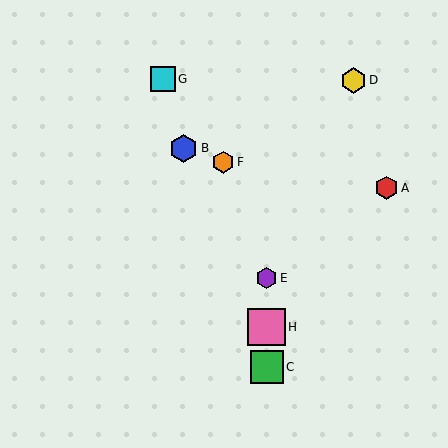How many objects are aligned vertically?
3 objects (C, E, H) are aligned vertically.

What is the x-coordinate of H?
Object H is at x≈267.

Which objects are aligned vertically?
Objects C, E, H are aligned vertically.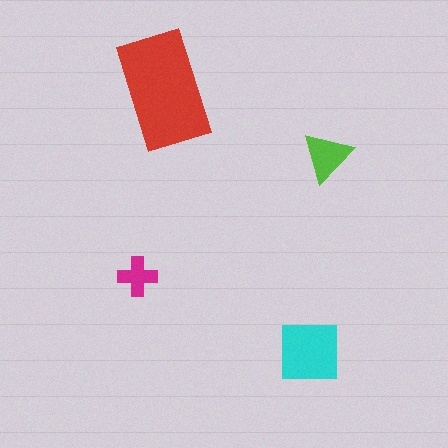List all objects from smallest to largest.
The magenta cross, the lime triangle, the cyan square, the red rectangle.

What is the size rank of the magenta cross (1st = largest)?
4th.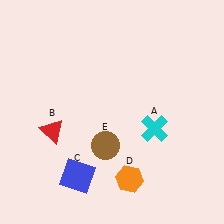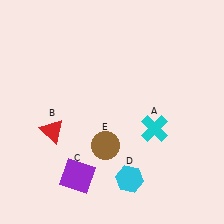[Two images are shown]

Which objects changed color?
C changed from blue to purple. D changed from orange to cyan.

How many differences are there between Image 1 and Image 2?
There are 2 differences between the two images.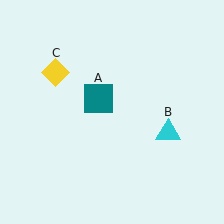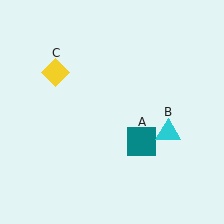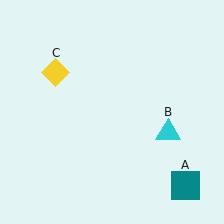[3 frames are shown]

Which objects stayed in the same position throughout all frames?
Cyan triangle (object B) and yellow diamond (object C) remained stationary.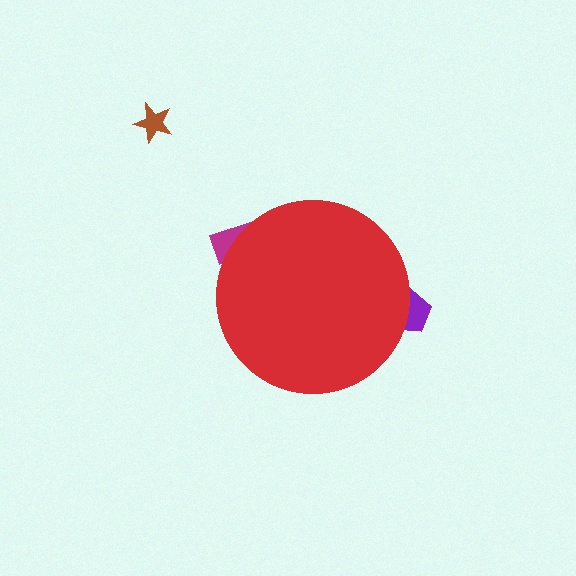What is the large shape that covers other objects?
A red circle.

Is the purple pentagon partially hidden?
Yes, the purple pentagon is partially hidden behind the red circle.